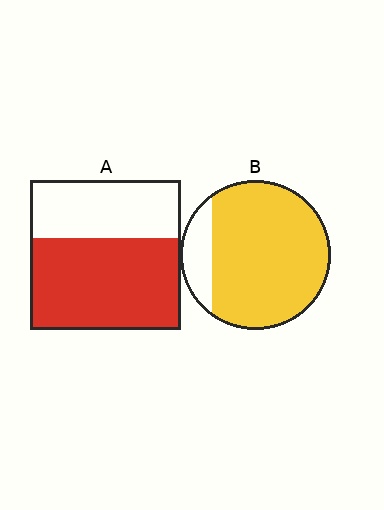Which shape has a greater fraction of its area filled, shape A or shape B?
Shape B.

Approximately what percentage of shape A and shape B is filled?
A is approximately 60% and B is approximately 85%.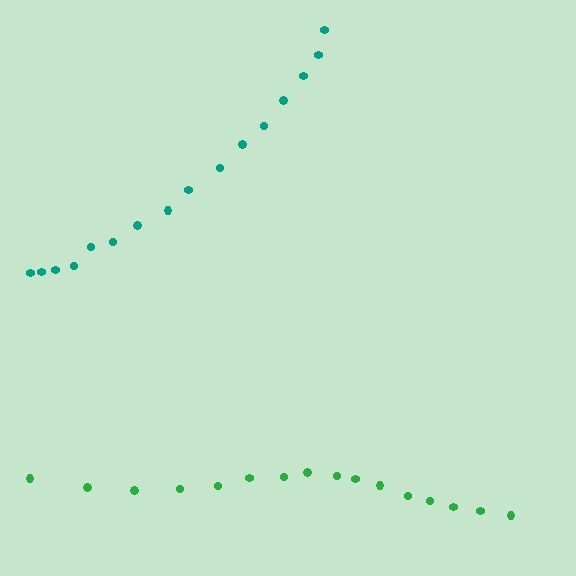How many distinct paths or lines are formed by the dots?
There are 2 distinct paths.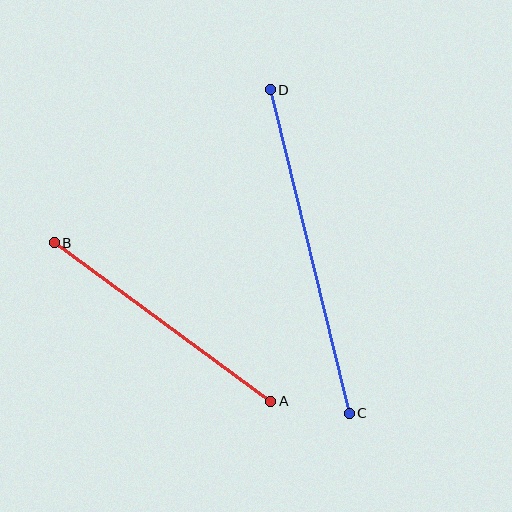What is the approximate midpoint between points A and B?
The midpoint is at approximately (163, 322) pixels.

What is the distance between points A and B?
The distance is approximately 268 pixels.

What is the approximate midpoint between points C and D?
The midpoint is at approximately (310, 252) pixels.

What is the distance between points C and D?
The distance is approximately 333 pixels.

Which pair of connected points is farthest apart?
Points C and D are farthest apart.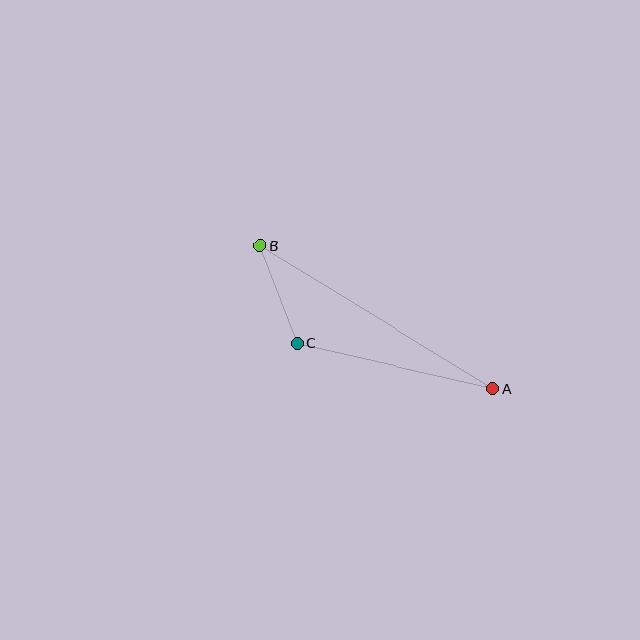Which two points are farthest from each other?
Points A and B are farthest from each other.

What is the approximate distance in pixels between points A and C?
The distance between A and C is approximately 200 pixels.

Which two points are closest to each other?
Points B and C are closest to each other.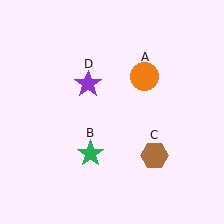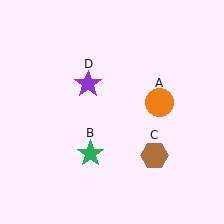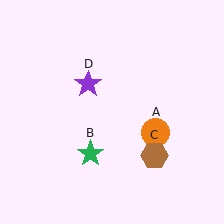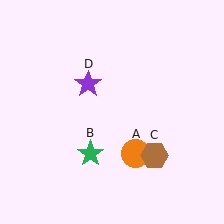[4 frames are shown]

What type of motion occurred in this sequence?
The orange circle (object A) rotated clockwise around the center of the scene.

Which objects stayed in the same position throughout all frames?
Green star (object B) and brown hexagon (object C) and purple star (object D) remained stationary.